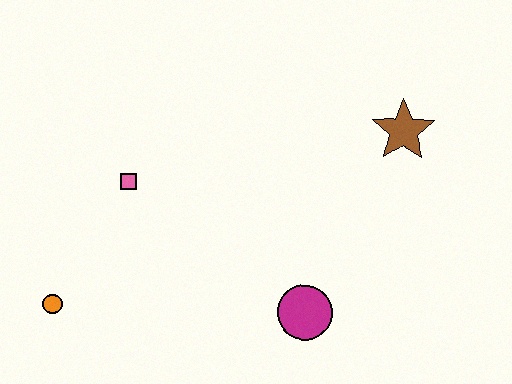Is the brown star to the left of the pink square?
No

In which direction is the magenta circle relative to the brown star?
The magenta circle is below the brown star.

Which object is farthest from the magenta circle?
The orange circle is farthest from the magenta circle.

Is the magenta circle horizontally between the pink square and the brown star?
Yes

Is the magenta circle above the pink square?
No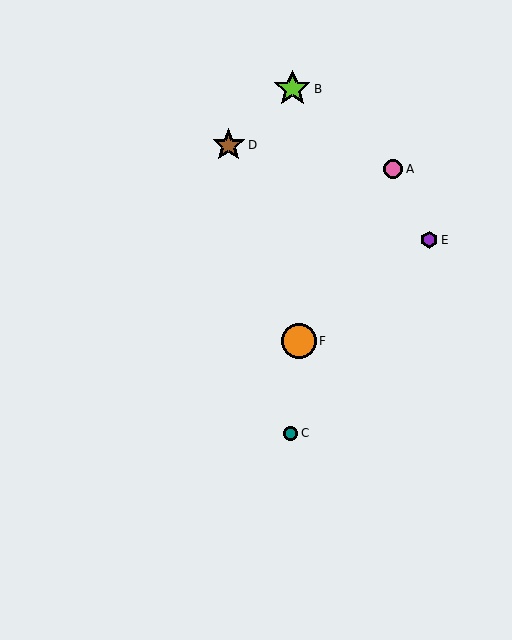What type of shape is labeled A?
Shape A is a pink circle.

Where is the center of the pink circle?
The center of the pink circle is at (393, 169).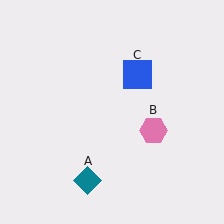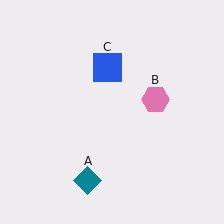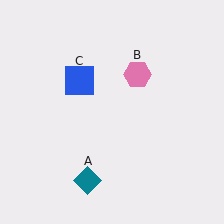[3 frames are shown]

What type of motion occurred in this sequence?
The pink hexagon (object B), blue square (object C) rotated counterclockwise around the center of the scene.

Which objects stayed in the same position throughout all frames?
Teal diamond (object A) remained stationary.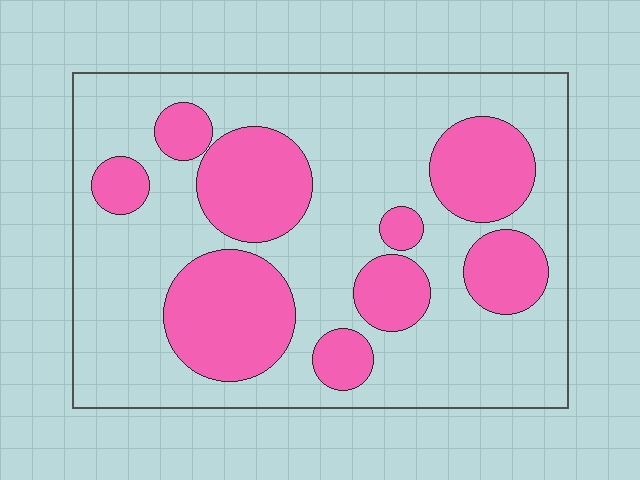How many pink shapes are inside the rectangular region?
9.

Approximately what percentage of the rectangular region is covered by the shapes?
Approximately 30%.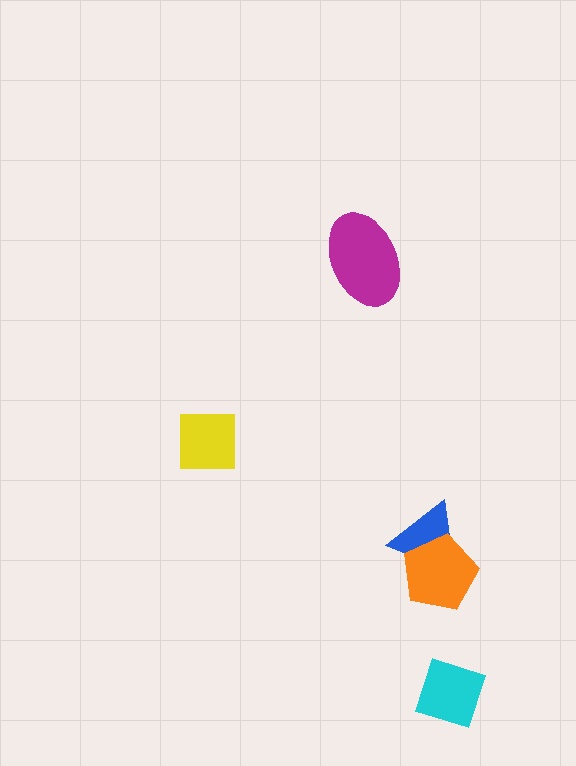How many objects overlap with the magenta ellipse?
0 objects overlap with the magenta ellipse.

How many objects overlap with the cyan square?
0 objects overlap with the cyan square.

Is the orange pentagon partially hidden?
No, no other shape covers it.